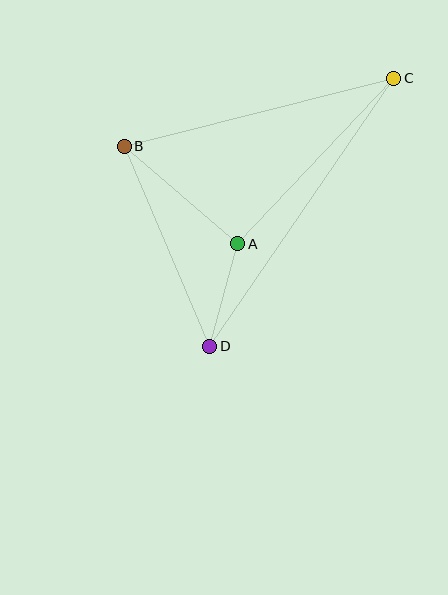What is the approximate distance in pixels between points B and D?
The distance between B and D is approximately 217 pixels.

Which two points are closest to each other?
Points A and D are closest to each other.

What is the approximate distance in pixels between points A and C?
The distance between A and C is approximately 227 pixels.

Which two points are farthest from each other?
Points C and D are farthest from each other.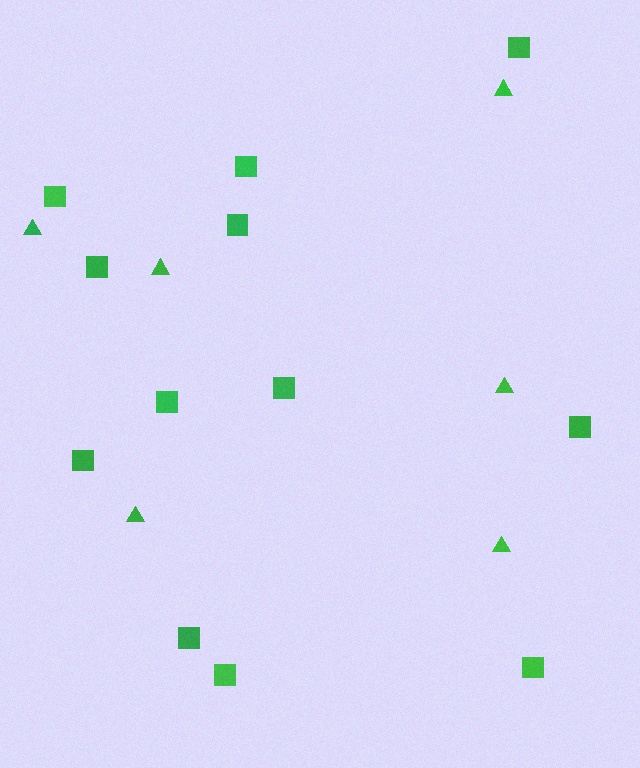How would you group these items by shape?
There are 2 groups: one group of triangles (6) and one group of squares (12).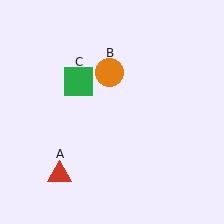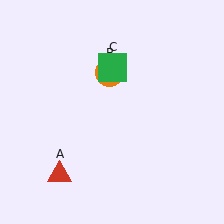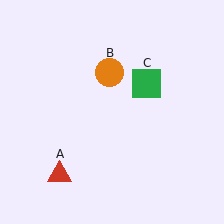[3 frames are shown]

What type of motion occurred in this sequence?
The green square (object C) rotated clockwise around the center of the scene.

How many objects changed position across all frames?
1 object changed position: green square (object C).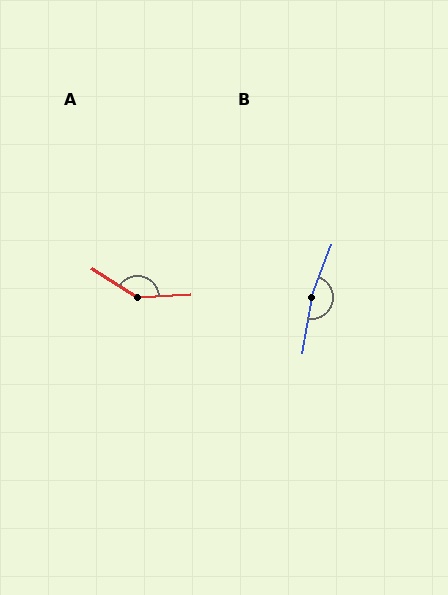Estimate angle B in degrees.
Approximately 169 degrees.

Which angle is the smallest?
A, at approximately 143 degrees.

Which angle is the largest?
B, at approximately 169 degrees.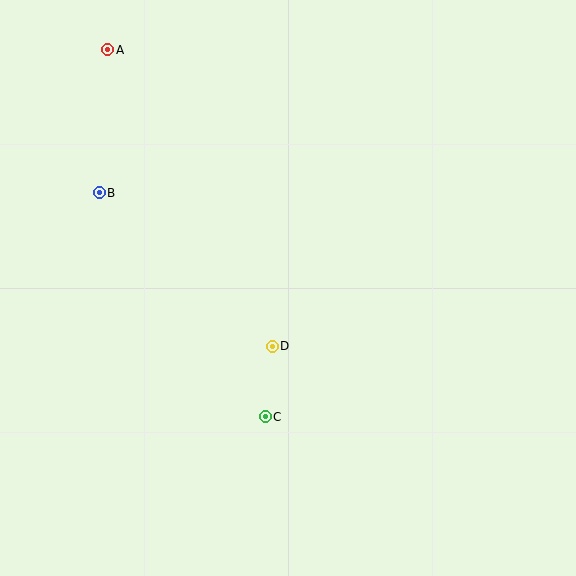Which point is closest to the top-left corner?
Point A is closest to the top-left corner.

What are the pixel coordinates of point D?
Point D is at (272, 346).